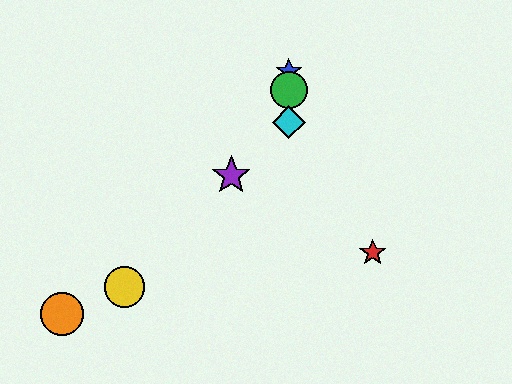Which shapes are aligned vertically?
The blue star, the green circle, the cyan diamond are aligned vertically.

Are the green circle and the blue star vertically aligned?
Yes, both are at x≈289.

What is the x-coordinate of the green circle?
The green circle is at x≈289.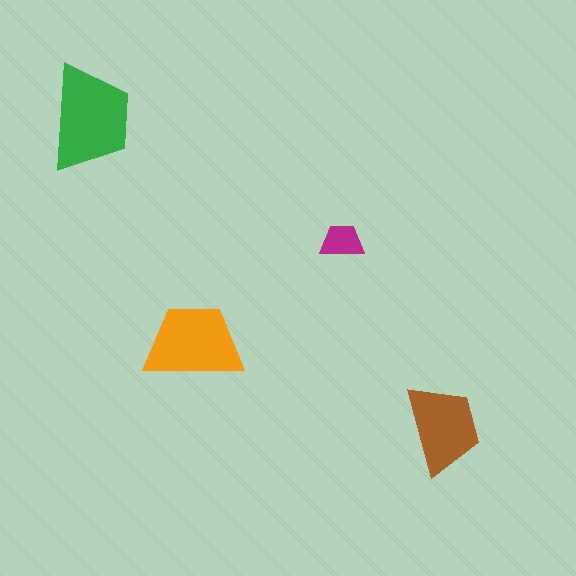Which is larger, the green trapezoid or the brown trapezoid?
The green one.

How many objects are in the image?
There are 4 objects in the image.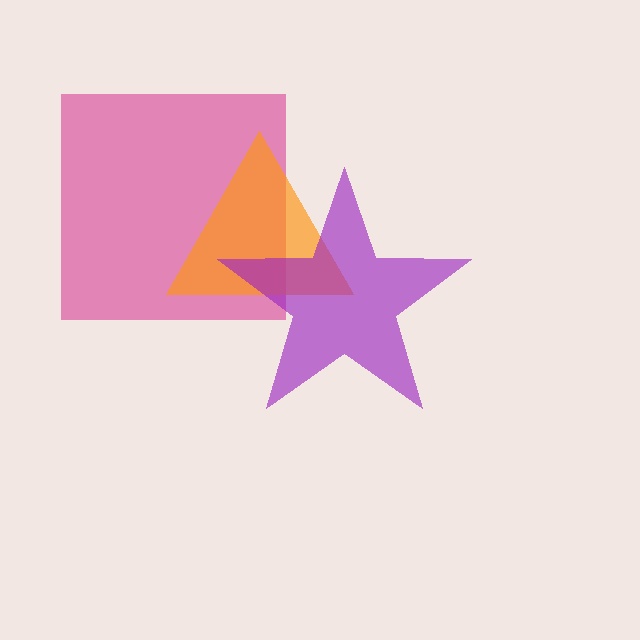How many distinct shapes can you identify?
There are 3 distinct shapes: a magenta square, an orange triangle, a purple star.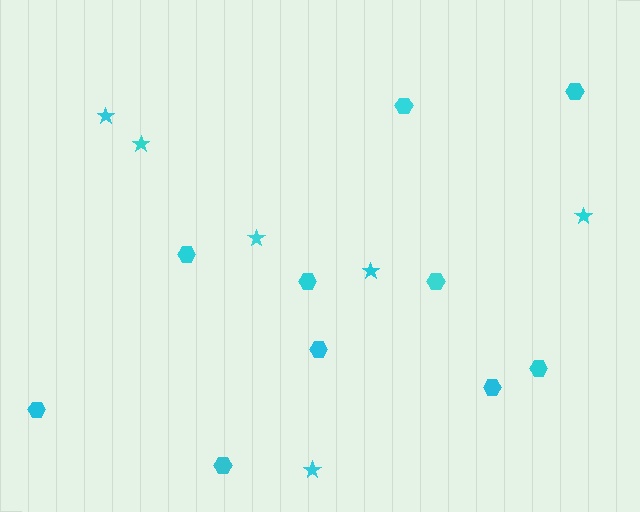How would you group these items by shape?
There are 2 groups: one group of stars (6) and one group of hexagons (10).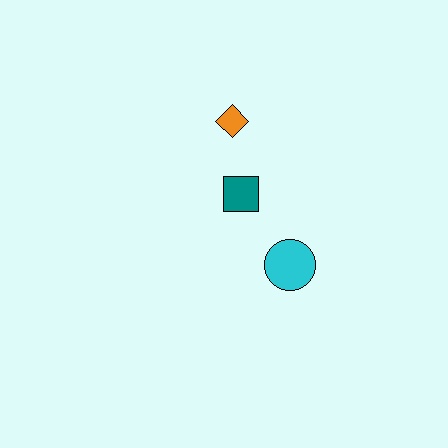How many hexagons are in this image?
There are no hexagons.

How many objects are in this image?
There are 3 objects.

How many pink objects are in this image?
There are no pink objects.